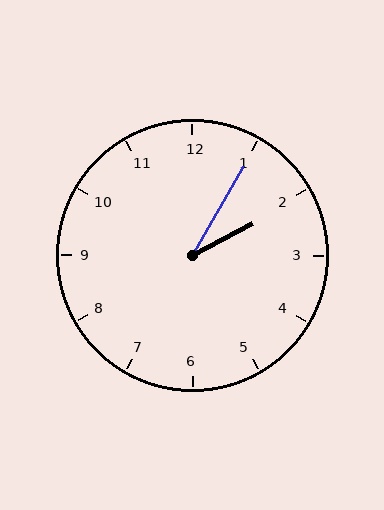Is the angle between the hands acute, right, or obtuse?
It is acute.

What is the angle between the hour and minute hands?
Approximately 32 degrees.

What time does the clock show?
2:05.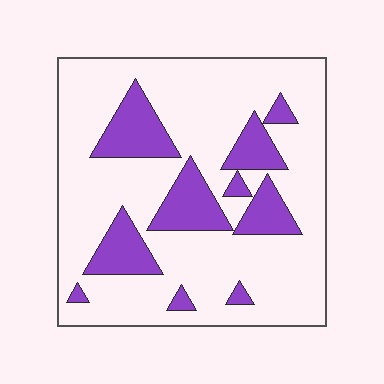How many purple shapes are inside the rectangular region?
10.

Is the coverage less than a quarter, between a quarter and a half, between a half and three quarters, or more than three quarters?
Less than a quarter.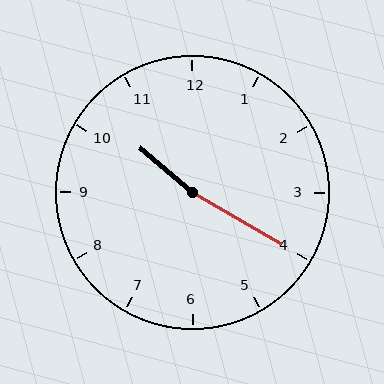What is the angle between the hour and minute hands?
Approximately 170 degrees.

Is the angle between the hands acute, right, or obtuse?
It is obtuse.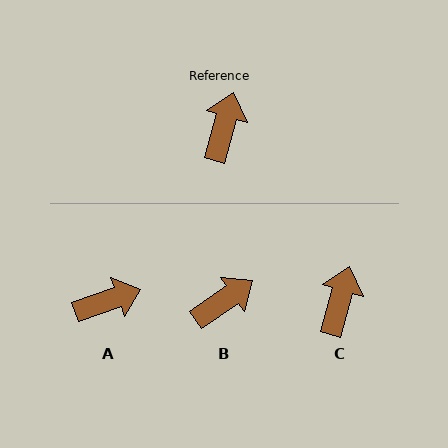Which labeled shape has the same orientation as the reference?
C.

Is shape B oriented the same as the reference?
No, it is off by about 40 degrees.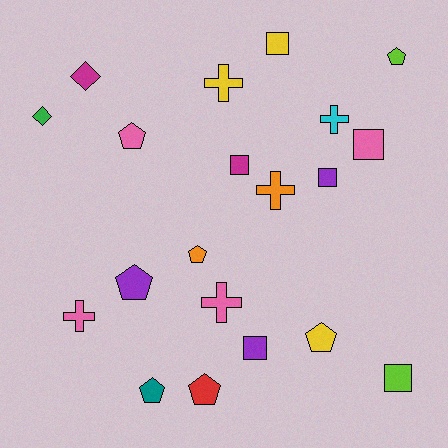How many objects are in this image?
There are 20 objects.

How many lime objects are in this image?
There are 2 lime objects.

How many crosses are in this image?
There are 5 crosses.